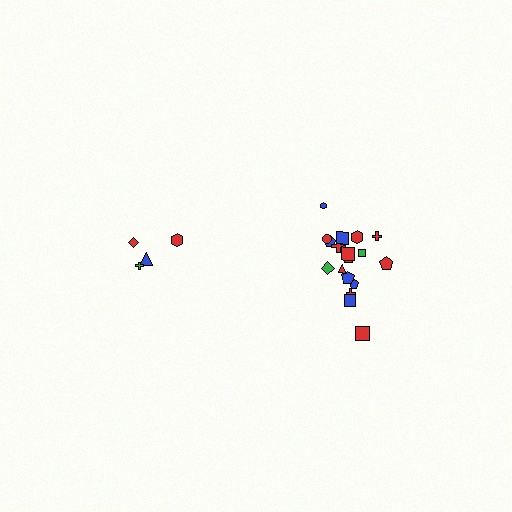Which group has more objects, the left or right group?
The right group.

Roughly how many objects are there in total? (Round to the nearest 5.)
Roughly 20 objects in total.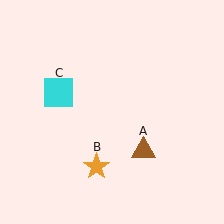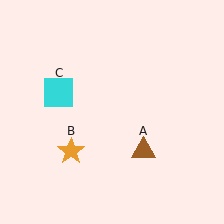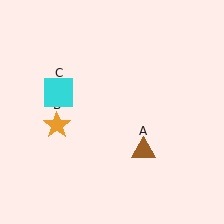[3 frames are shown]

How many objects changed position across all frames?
1 object changed position: orange star (object B).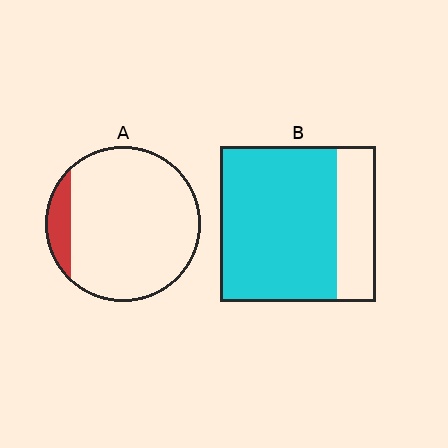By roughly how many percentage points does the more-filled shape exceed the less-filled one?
By roughly 65 percentage points (B over A).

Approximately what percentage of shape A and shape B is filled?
A is approximately 10% and B is approximately 75%.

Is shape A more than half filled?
No.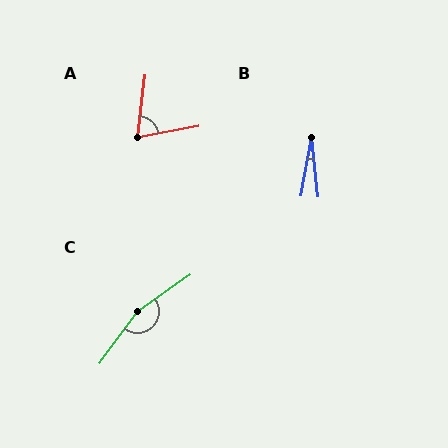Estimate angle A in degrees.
Approximately 73 degrees.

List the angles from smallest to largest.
B (17°), A (73°), C (161°).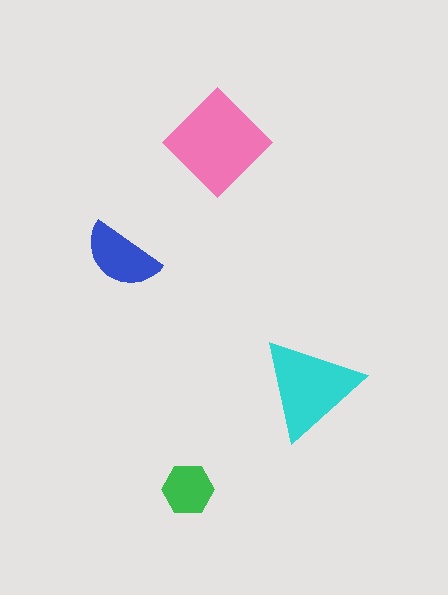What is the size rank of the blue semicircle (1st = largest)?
3rd.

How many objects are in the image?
There are 4 objects in the image.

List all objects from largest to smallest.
The pink diamond, the cyan triangle, the blue semicircle, the green hexagon.